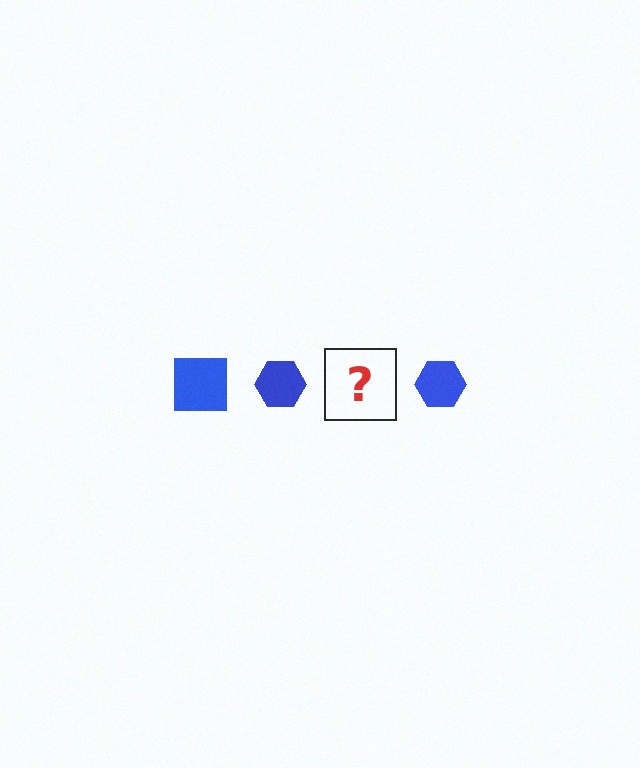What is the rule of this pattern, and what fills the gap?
The rule is that the pattern cycles through square, hexagon shapes in blue. The gap should be filled with a blue square.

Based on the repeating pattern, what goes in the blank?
The blank should be a blue square.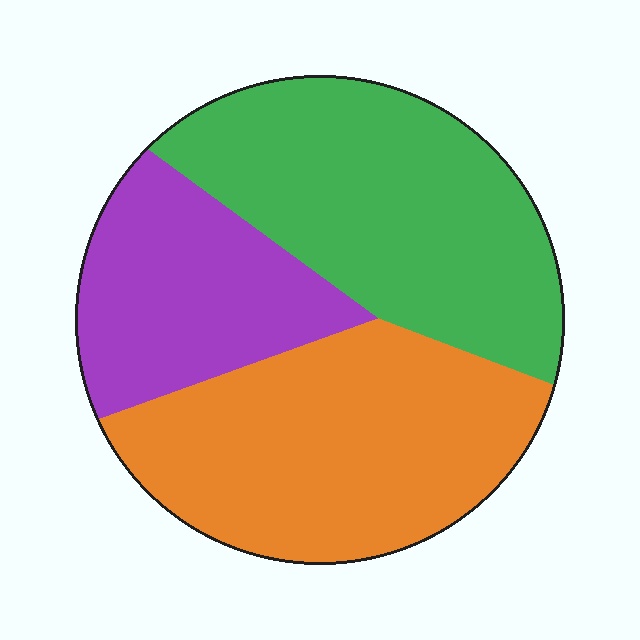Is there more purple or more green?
Green.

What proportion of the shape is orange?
Orange covers around 40% of the shape.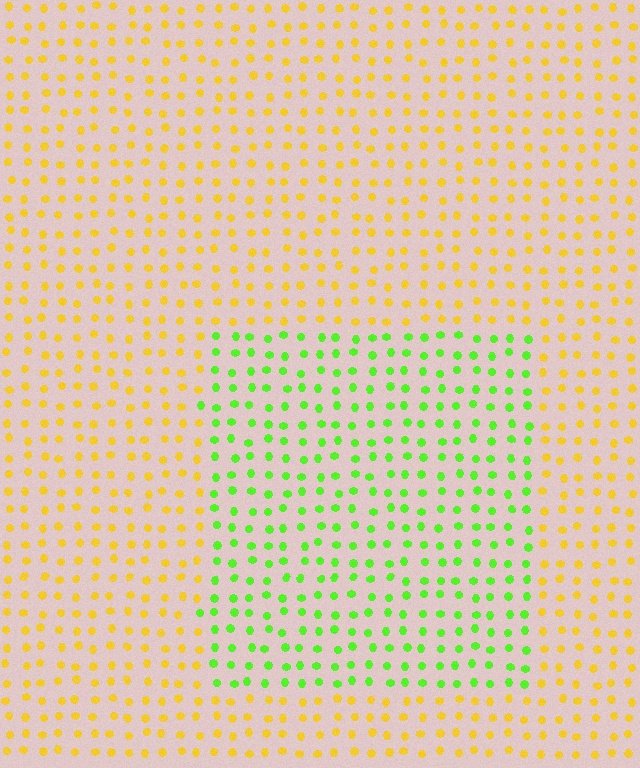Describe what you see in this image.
The image is filled with small yellow elements in a uniform arrangement. A rectangle-shaped region is visible where the elements are tinted to a slightly different hue, forming a subtle color boundary.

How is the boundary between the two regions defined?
The boundary is defined purely by a slight shift in hue (about 59 degrees). Spacing, size, and orientation are identical on both sides.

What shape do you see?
I see a rectangle.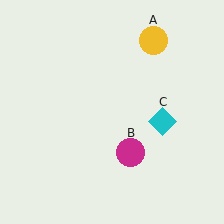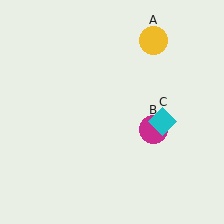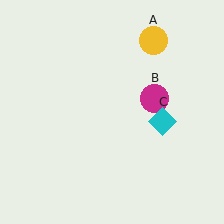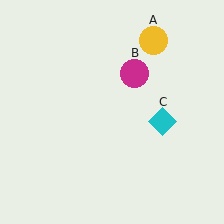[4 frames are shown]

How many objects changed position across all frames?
1 object changed position: magenta circle (object B).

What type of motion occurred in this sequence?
The magenta circle (object B) rotated counterclockwise around the center of the scene.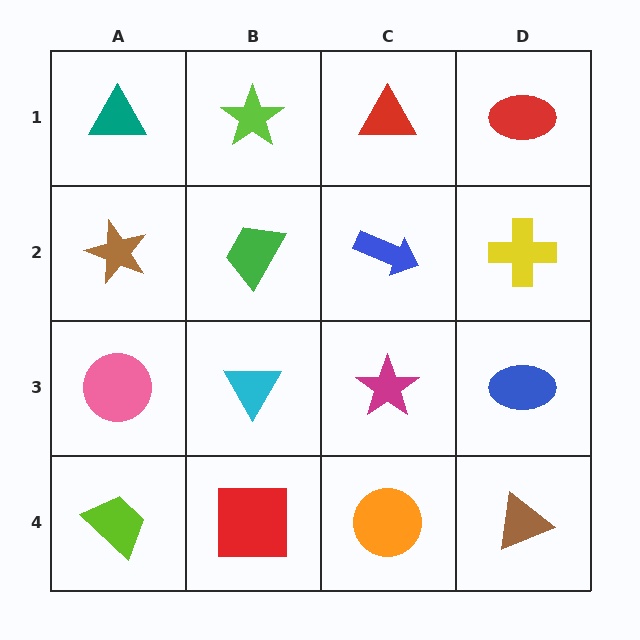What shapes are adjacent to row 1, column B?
A green trapezoid (row 2, column B), a teal triangle (row 1, column A), a red triangle (row 1, column C).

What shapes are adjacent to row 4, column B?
A cyan triangle (row 3, column B), a lime trapezoid (row 4, column A), an orange circle (row 4, column C).